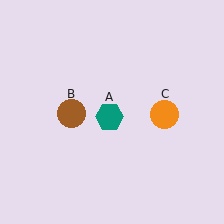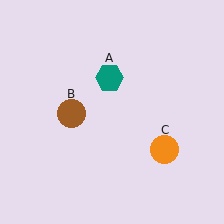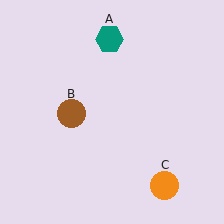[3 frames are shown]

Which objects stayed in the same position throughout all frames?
Brown circle (object B) remained stationary.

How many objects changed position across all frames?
2 objects changed position: teal hexagon (object A), orange circle (object C).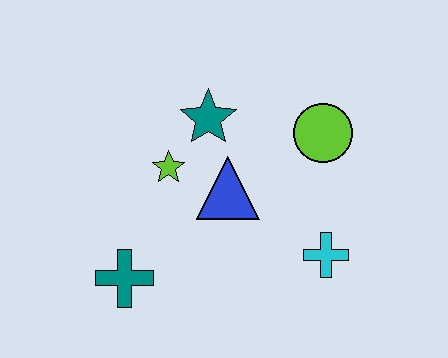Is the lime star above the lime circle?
No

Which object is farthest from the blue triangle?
The teal cross is farthest from the blue triangle.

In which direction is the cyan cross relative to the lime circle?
The cyan cross is below the lime circle.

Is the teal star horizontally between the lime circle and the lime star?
Yes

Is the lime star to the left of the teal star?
Yes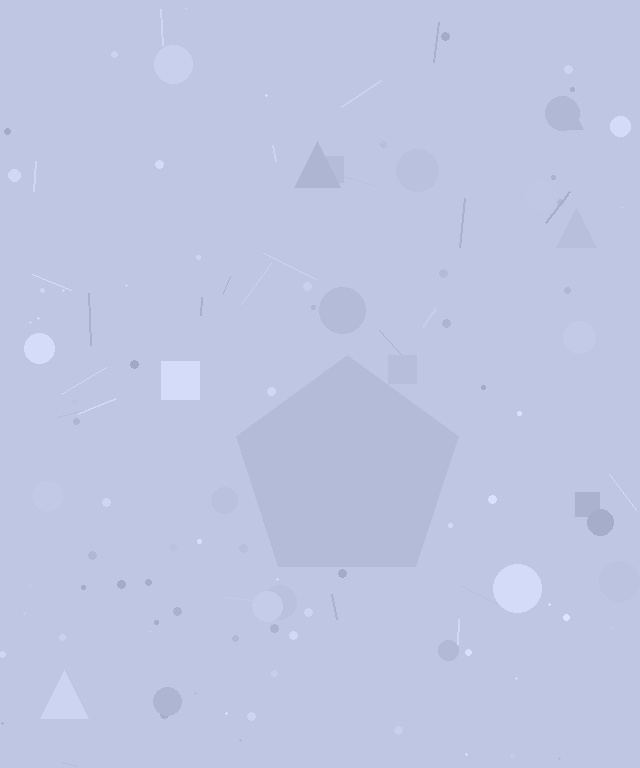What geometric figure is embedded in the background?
A pentagon is embedded in the background.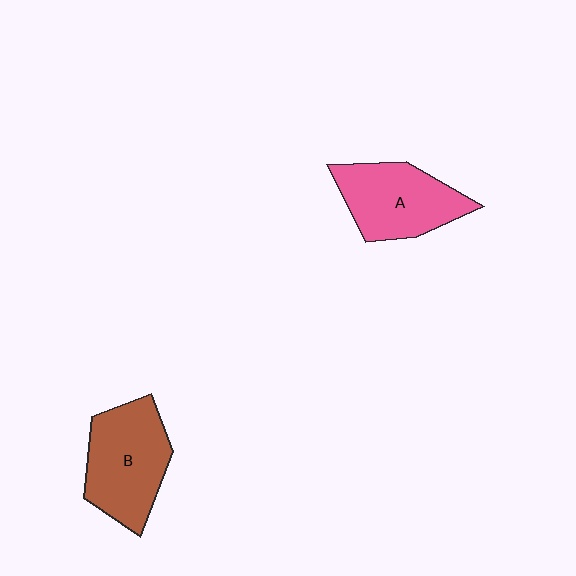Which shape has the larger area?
Shape B (brown).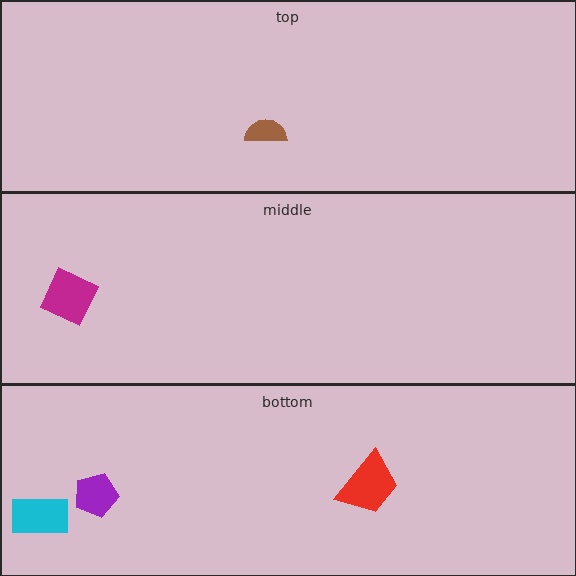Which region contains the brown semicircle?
The top region.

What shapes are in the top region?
The brown semicircle.